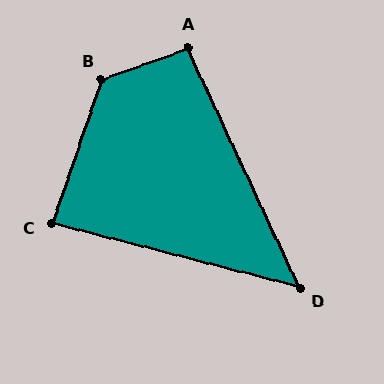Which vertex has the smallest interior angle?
D, at approximately 51 degrees.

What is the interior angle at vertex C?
Approximately 85 degrees (approximately right).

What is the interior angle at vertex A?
Approximately 95 degrees (approximately right).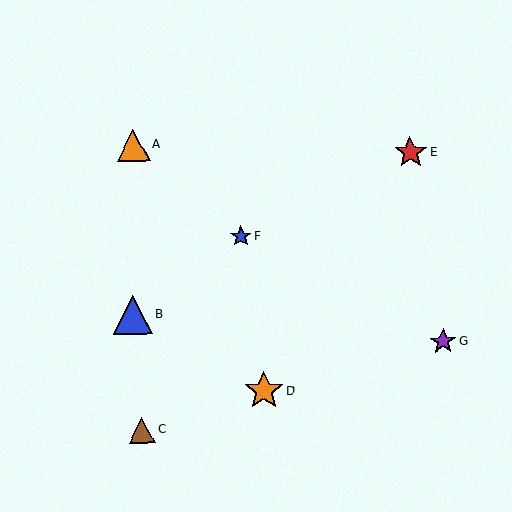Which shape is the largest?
The orange star (labeled D) is the largest.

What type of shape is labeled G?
Shape G is a purple star.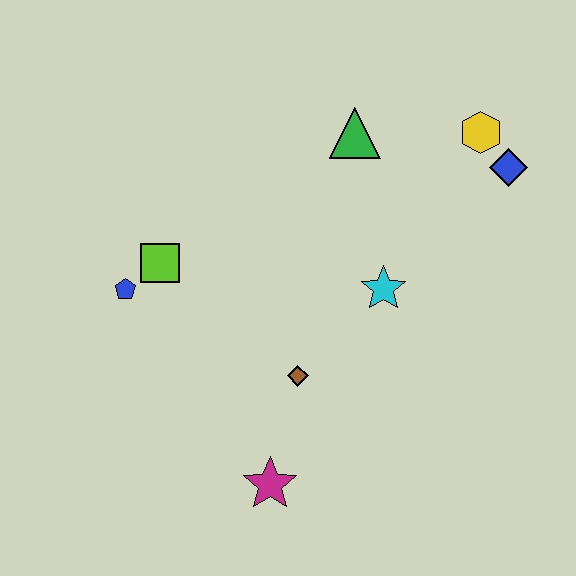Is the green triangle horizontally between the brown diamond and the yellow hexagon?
Yes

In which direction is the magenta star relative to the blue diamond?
The magenta star is below the blue diamond.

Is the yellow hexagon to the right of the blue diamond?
No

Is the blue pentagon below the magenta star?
No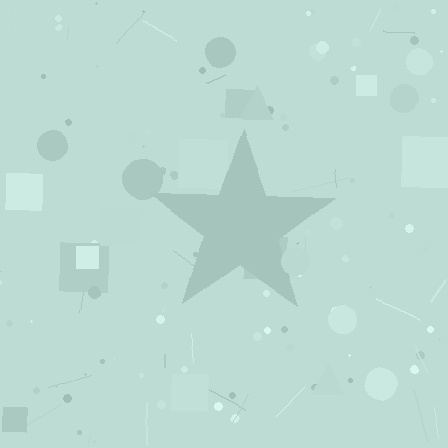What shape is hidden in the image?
A star is hidden in the image.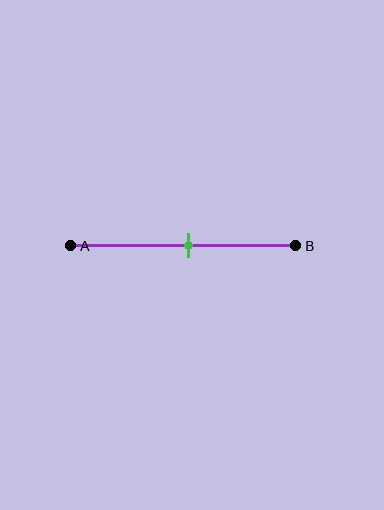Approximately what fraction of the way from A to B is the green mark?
The green mark is approximately 50% of the way from A to B.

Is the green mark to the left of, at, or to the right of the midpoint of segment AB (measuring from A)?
The green mark is approximately at the midpoint of segment AB.